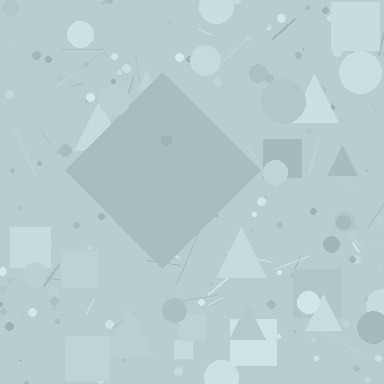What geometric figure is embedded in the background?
A diamond is embedded in the background.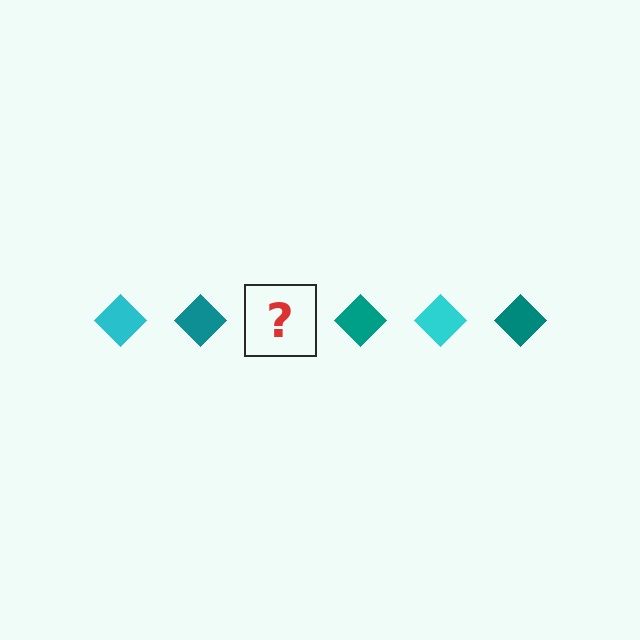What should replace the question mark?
The question mark should be replaced with a cyan diamond.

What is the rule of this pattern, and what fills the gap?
The rule is that the pattern cycles through cyan, teal diamonds. The gap should be filled with a cyan diamond.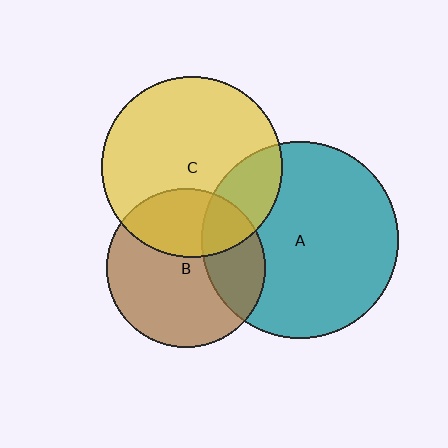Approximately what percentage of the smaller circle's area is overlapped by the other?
Approximately 20%.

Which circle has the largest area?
Circle A (teal).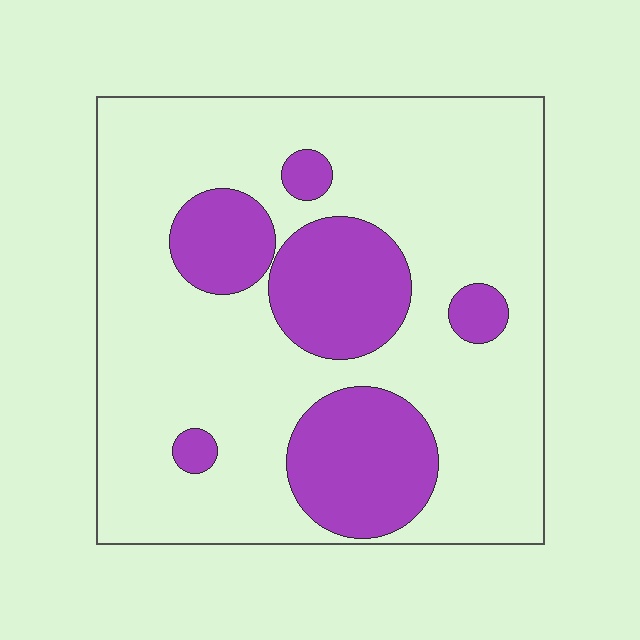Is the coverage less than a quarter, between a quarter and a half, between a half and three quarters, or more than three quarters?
Less than a quarter.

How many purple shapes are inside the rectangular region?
6.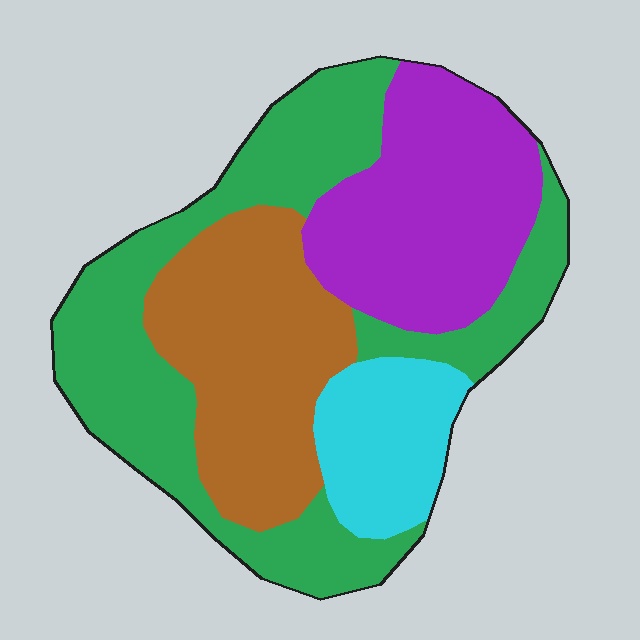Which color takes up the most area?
Green, at roughly 40%.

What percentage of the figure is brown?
Brown takes up about one quarter (1/4) of the figure.